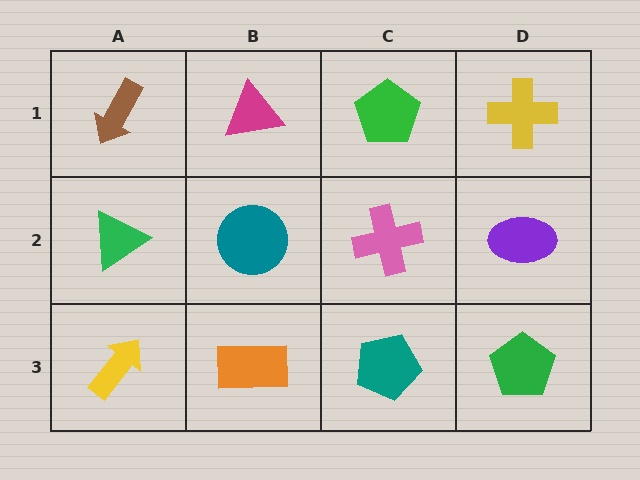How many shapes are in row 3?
4 shapes.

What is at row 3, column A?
A yellow arrow.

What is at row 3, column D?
A green pentagon.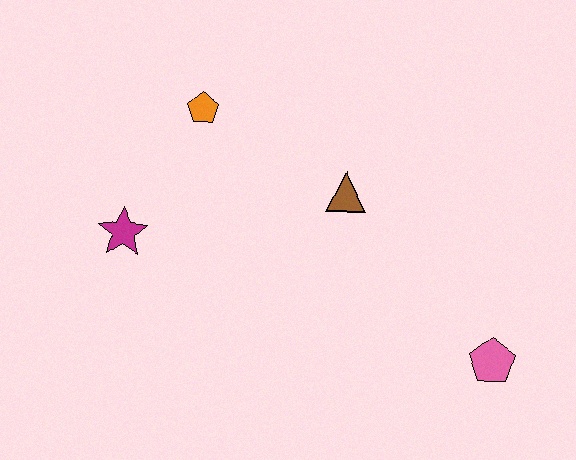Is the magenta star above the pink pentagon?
Yes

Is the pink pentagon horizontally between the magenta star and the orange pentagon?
No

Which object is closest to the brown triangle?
The orange pentagon is closest to the brown triangle.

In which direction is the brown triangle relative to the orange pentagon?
The brown triangle is to the right of the orange pentagon.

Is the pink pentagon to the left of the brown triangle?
No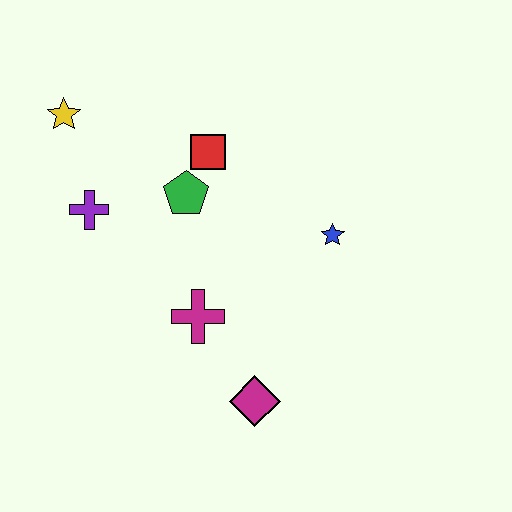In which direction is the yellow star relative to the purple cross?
The yellow star is above the purple cross.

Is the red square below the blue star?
No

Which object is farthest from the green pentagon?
The magenta diamond is farthest from the green pentagon.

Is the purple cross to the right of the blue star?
No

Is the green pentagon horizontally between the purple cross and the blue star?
Yes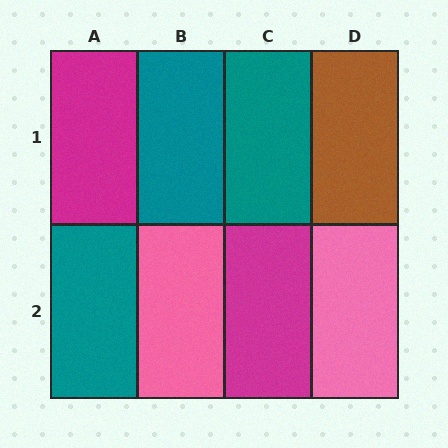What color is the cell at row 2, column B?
Pink.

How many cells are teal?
3 cells are teal.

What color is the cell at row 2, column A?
Teal.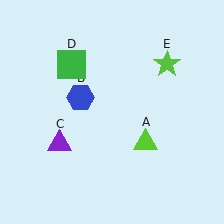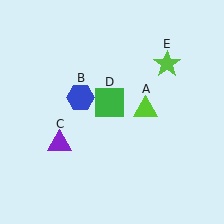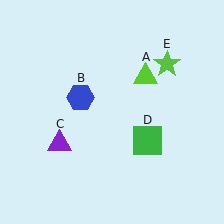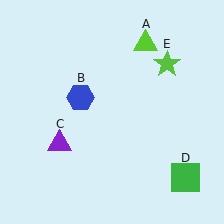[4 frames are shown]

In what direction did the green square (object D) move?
The green square (object D) moved down and to the right.